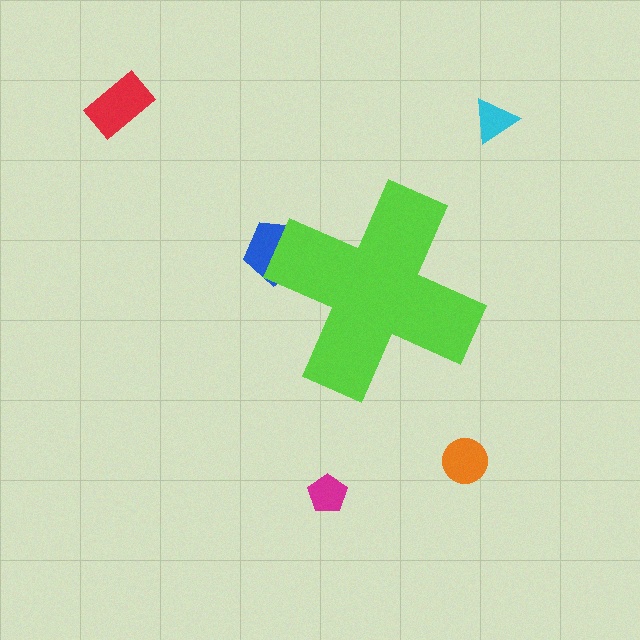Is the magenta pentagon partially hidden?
No, the magenta pentagon is fully visible.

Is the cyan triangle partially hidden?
No, the cyan triangle is fully visible.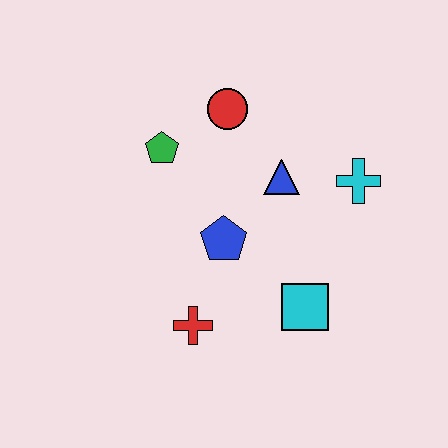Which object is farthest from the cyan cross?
The red cross is farthest from the cyan cross.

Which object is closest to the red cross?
The blue pentagon is closest to the red cross.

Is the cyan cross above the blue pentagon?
Yes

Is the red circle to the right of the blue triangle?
No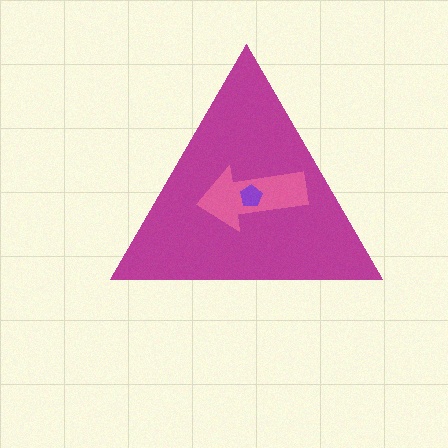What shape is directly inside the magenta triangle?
The pink arrow.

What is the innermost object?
The purple pentagon.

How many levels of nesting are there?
3.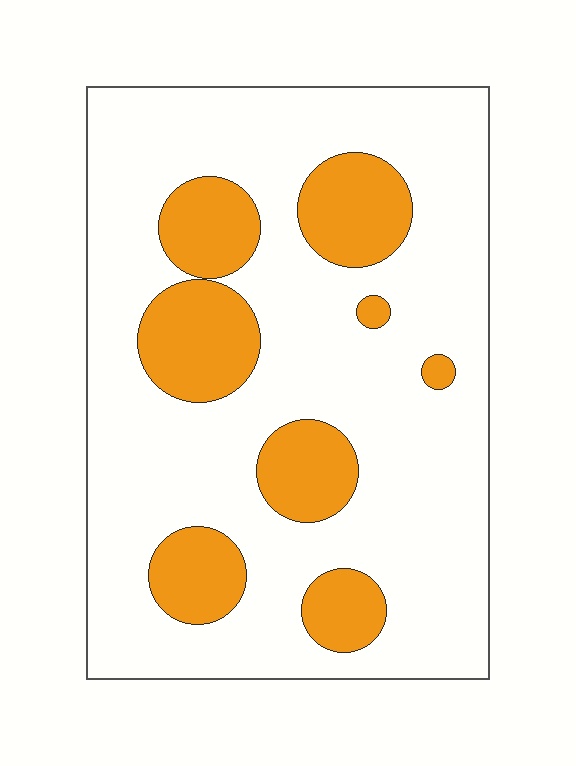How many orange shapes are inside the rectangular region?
8.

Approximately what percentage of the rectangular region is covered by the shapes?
Approximately 25%.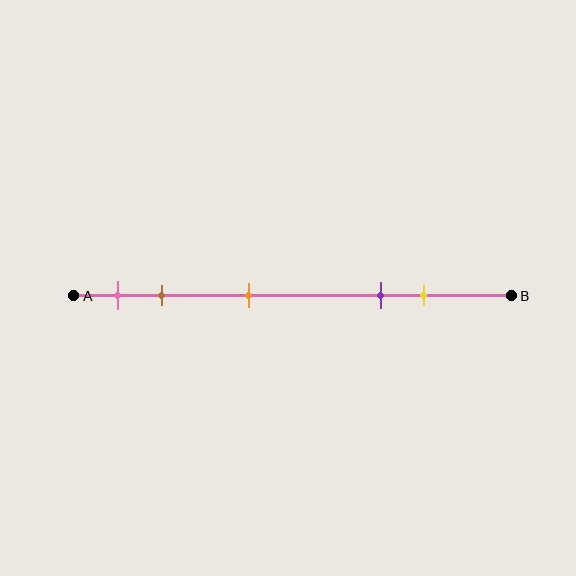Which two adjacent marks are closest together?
The pink and brown marks are the closest adjacent pair.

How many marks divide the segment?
There are 5 marks dividing the segment.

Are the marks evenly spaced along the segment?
No, the marks are not evenly spaced.